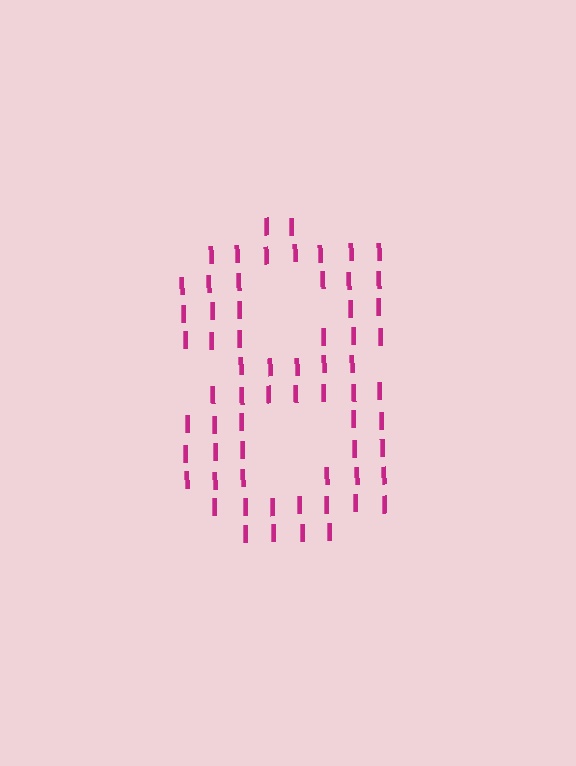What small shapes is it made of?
It is made of small letter I's.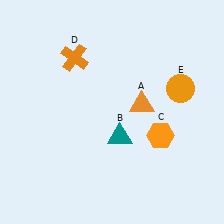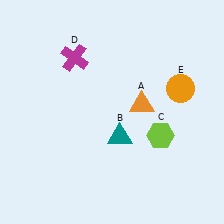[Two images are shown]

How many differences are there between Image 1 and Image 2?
There are 2 differences between the two images.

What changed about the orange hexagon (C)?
In Image 1, C is orange. In Image 2, it changed to lime.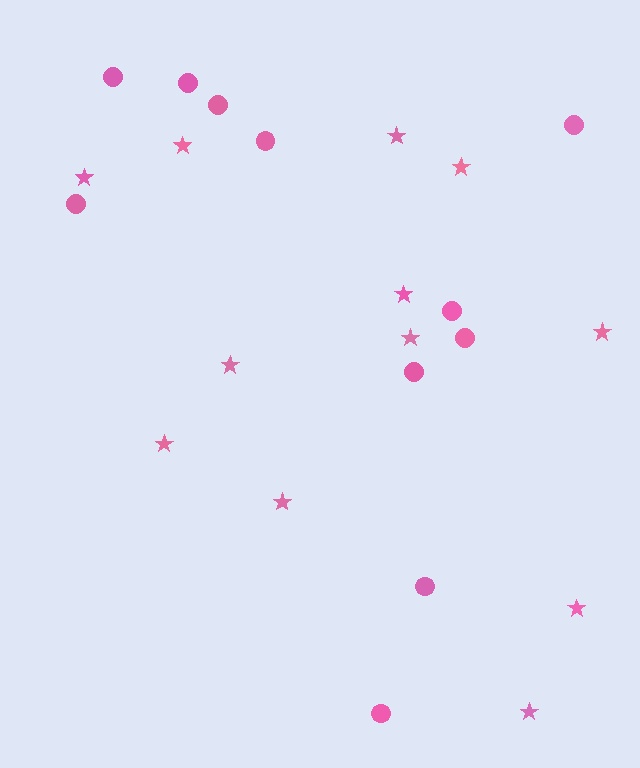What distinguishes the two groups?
There are 2 groups: one group of circles (11) and one group of stars (12).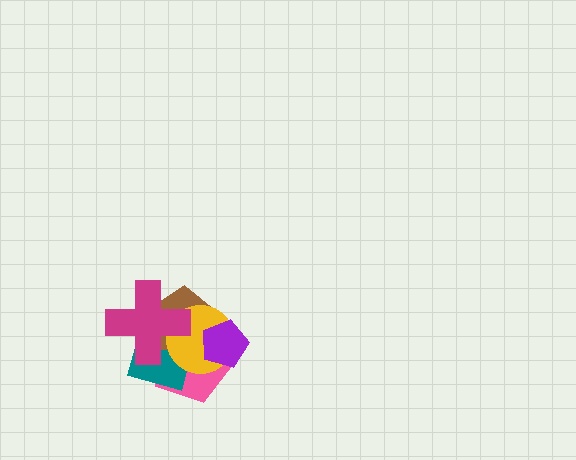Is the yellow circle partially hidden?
Yes, it is partially covered by another shape.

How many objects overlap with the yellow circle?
5 objects overlap with the yellow circle.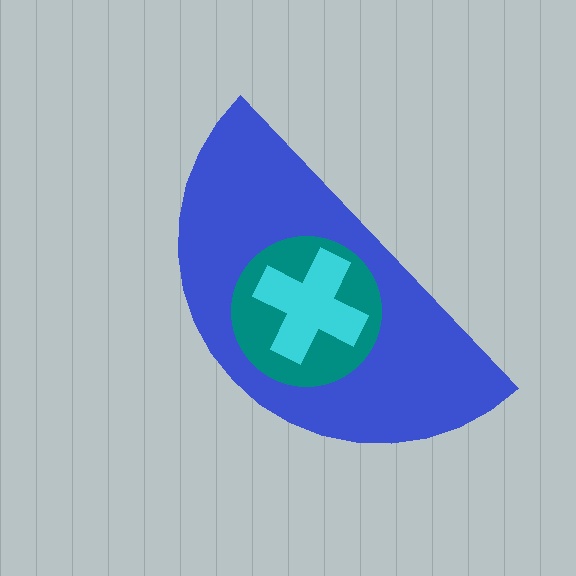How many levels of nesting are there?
3.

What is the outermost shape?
The blue semicircle.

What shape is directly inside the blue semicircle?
The teal circle.